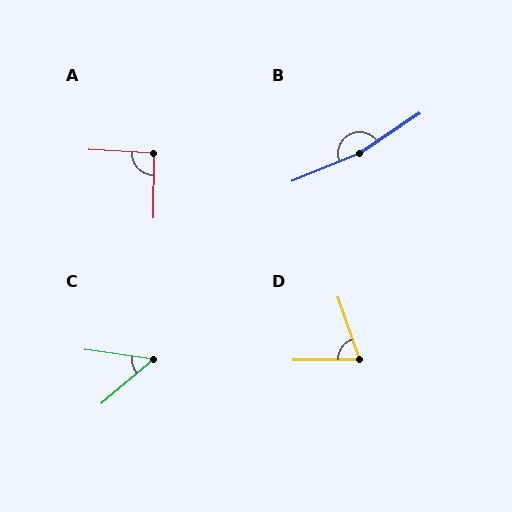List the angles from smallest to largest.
C (48°), D (71°), A (93°), B (168°).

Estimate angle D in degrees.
Approximately 71 degrees.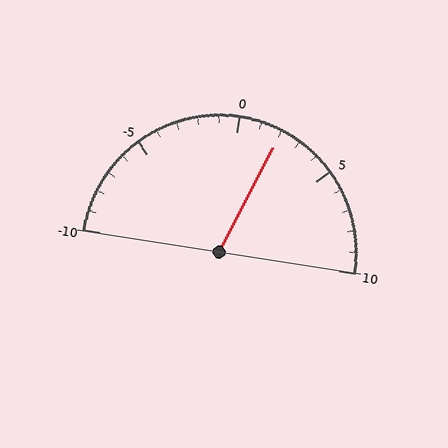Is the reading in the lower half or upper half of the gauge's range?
The reading is in the upper half of the range (-10 to 10).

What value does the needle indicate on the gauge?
The needle indicates approximately 2.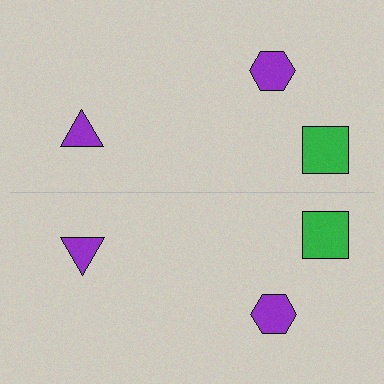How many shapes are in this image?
There are 6 shapes in this image.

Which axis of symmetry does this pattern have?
The pattern has a horizontal axis of symmetry running through the center of the image.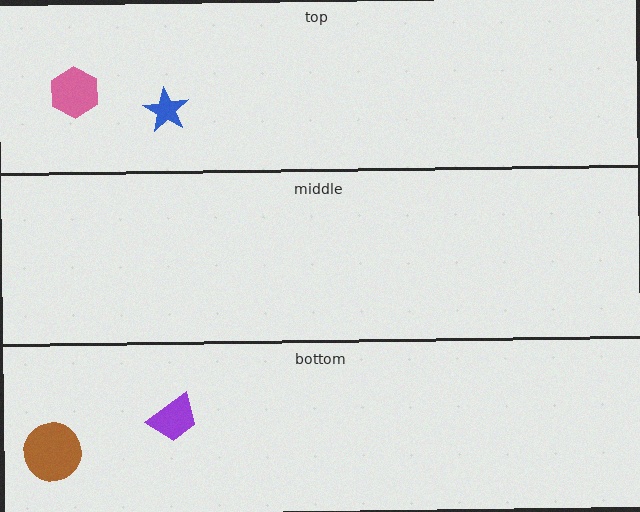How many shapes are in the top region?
2.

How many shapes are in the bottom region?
2.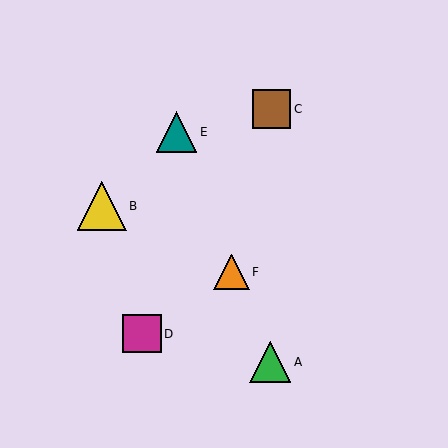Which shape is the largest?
The yellow triangle (labeled B) is the largest.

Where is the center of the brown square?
The center of the brown square is at (272, 109).